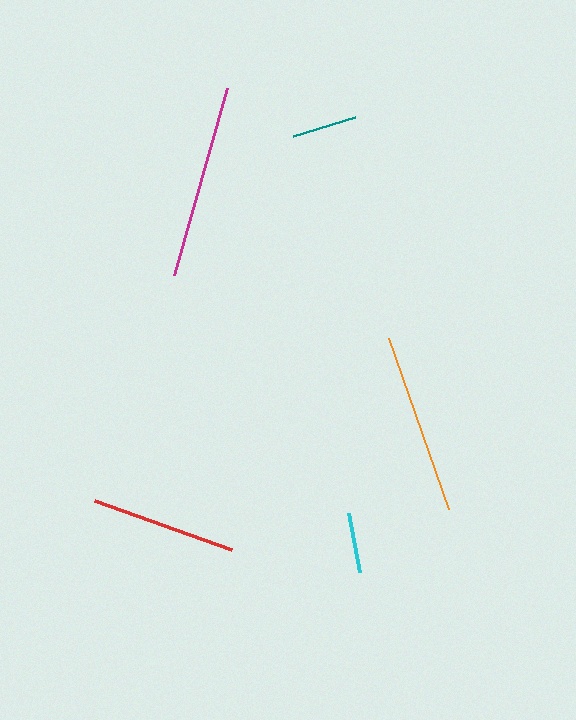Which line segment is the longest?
The magenta line is the longest at approximately 195 pixels.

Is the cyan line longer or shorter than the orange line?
The orange line is longer than the cyan line.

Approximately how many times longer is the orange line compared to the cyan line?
The orange line is approximately 3.0 times the length of the cyan line.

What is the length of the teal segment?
The teal segment is approximately 65 pixels long.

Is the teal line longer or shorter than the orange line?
The orange line is longer than the teal line.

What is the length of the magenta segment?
The magenta segment is approximately 195 pixels long.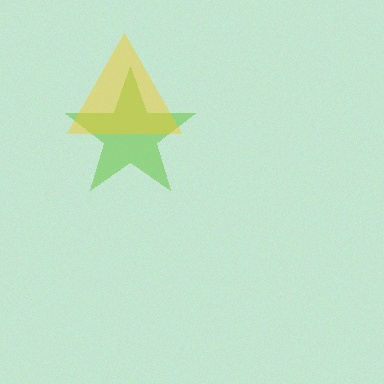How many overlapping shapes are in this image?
There are 2 overlapping shapes in the image.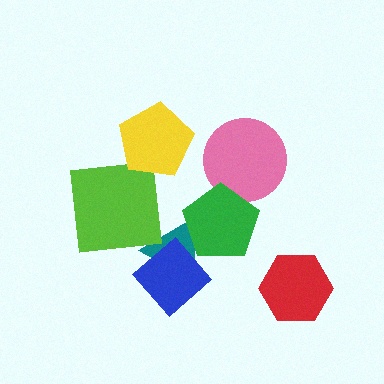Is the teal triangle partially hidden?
Yes, it is partially covered by another shape.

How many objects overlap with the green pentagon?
2 objects overlap with the green pentagon.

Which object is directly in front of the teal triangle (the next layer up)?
The blue diamond is directly in front of the teal triangle.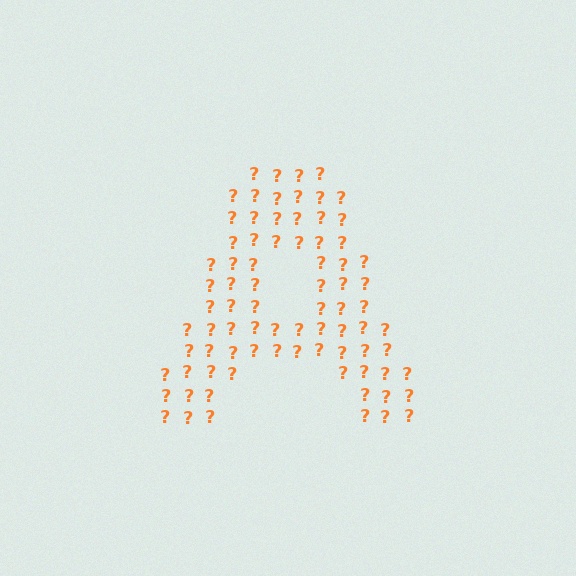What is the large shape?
The large shape is the letter A.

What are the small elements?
The small elements are question marks.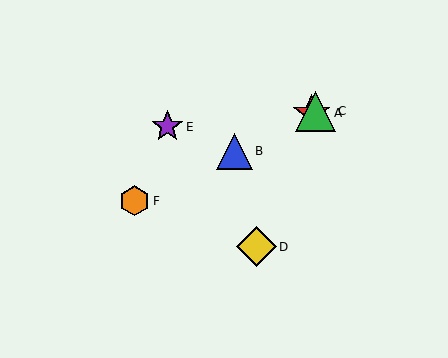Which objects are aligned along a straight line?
Objects A, B, C, F are aligned along a straight line.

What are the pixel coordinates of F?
Object F is at (135, 201).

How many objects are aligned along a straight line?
4 objects (A, B, C, F) are aligned along a straight line.